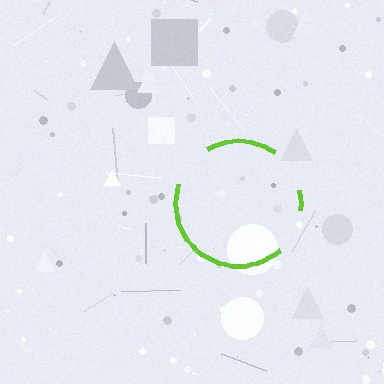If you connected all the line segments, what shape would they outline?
They would outline a circle.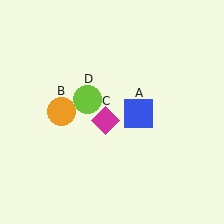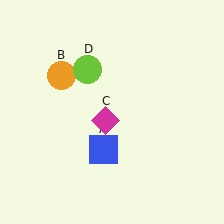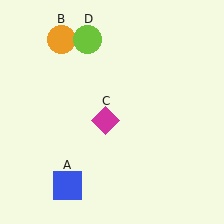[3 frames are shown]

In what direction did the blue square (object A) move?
The blue square (object A) moved down and to the left.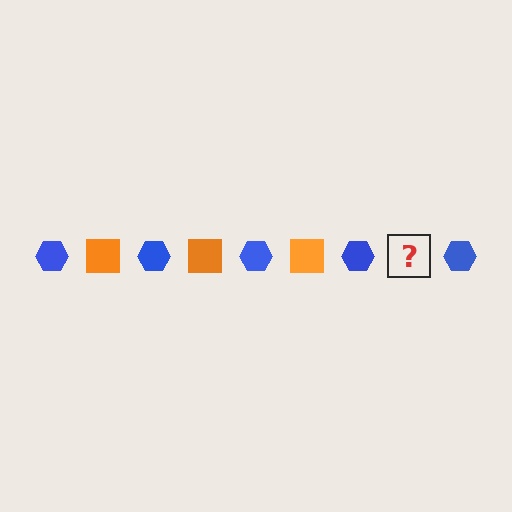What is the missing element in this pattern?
The missing element is an orange square.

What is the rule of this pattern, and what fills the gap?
The rule is that the pattern alternates between blue hexagon and orange square. The gap should be filled with an orange square.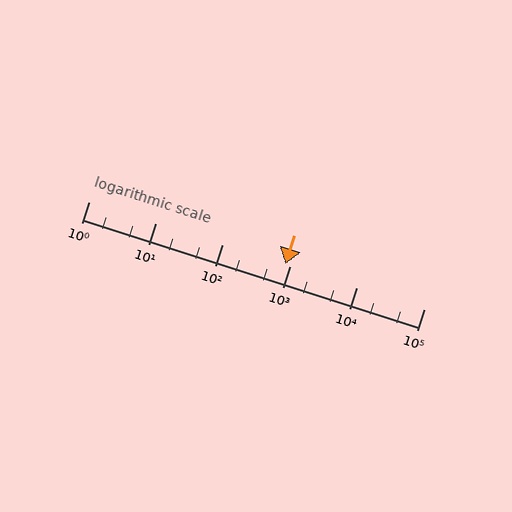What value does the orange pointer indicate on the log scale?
The pointer indicates approximately 850.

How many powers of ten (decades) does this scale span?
The scale spans 5 decades, from 1 to 100000.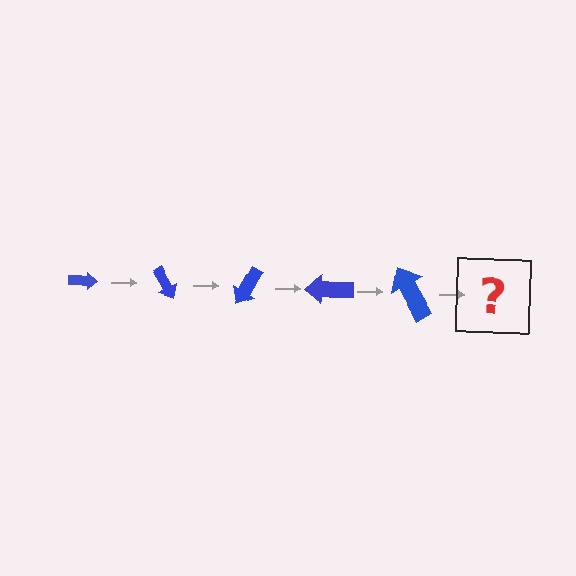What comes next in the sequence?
The next element should be an arrow, larger than the previous one and rotated 300 degrees from the start.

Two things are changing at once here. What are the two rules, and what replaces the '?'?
The two rules are that the arrow grows larger each step and it rotates 60 degrees each step. The '?' should be an arrow, larger than the previous one and rotated 300 degrees from the start.